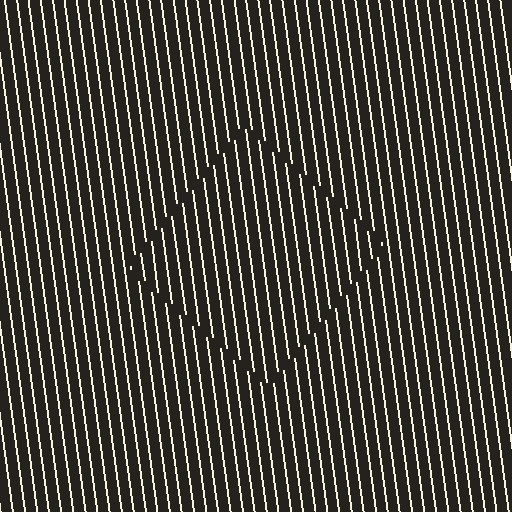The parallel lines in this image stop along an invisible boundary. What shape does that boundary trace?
An illusory square. The interior of the shape contains the same grating, shifted by half a period — the contour is defined by the phase discontinuity where line-ends from the inner and outer gratings abut.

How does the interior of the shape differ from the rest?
The interior of the shape contains the same grating, shifted by half a period — the contour is defined by the phase discontinuity where line-ends from the inner and outer gratings abut.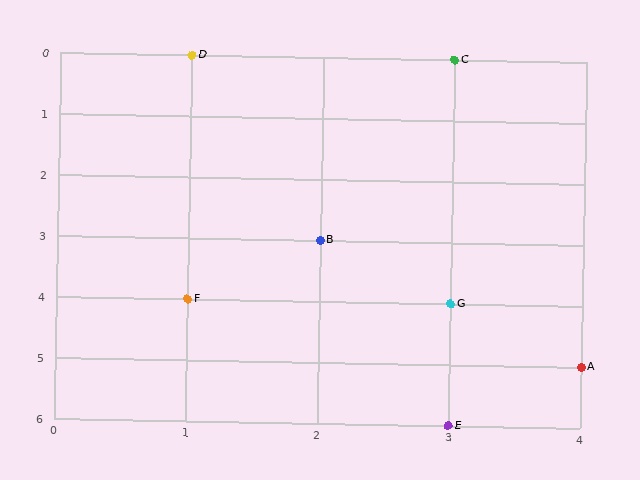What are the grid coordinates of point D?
Point D is at grid coordinates (1, 0).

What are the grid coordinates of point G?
Point G is at grid coordinates (3, 4).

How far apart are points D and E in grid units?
Points D and E are 2 columns and 6 rows apart (about 6.3 grid units diagonally).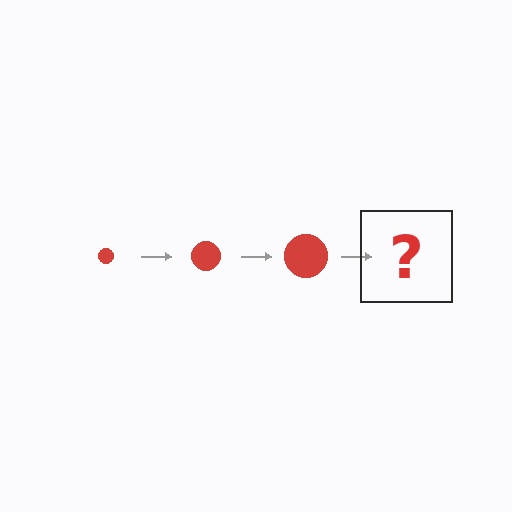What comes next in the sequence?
The next element should be a red circle, larger than the previous one.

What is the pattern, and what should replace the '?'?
The pattern is that the circle gets progressively larger each step. The '?' should be a red circle, larger than the previous one.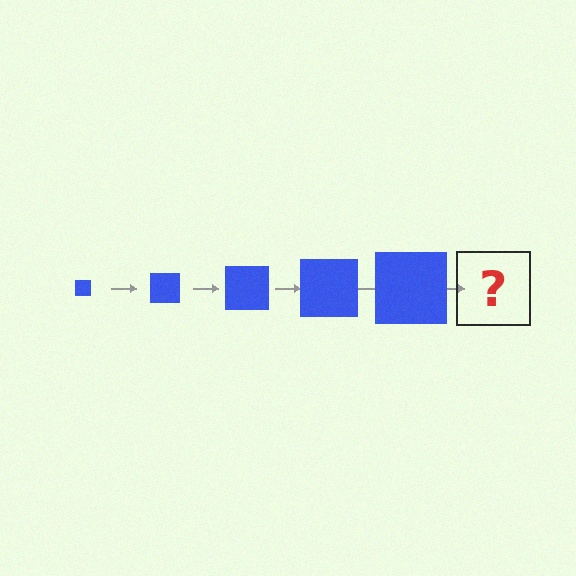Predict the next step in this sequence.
The next step is a blue square, larger than the previous one.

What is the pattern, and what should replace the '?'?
The pattern is that the square gets progressively larger each step. The '?' should be a blue square, larger than the previous one.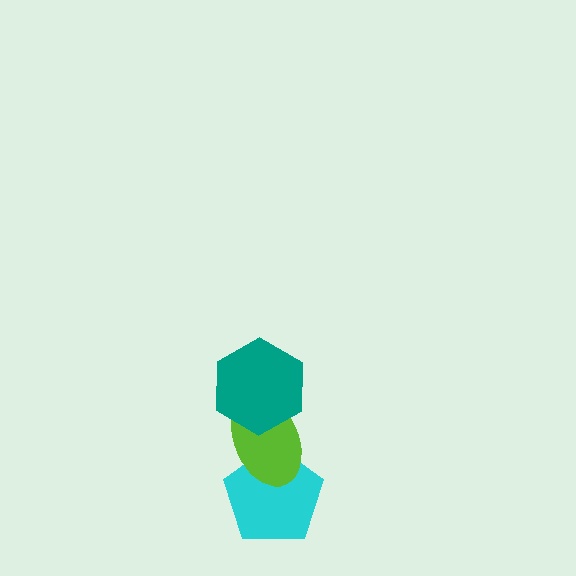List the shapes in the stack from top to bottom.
From top to bottom: the teal hexagon, the lime ellipse, the cyan pentagon.